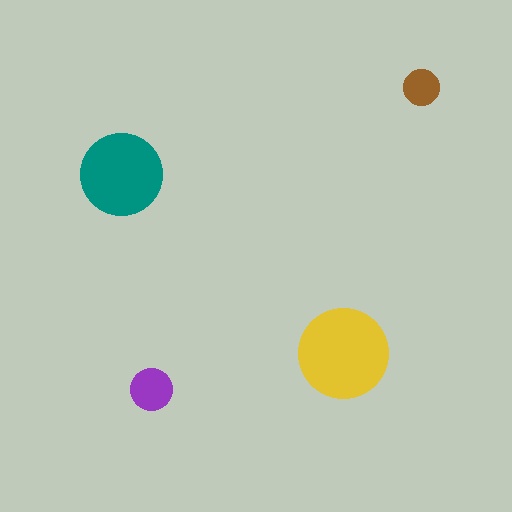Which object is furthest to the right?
The brown circle is rightmost.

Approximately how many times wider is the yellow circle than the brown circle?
About 2.5 times wider.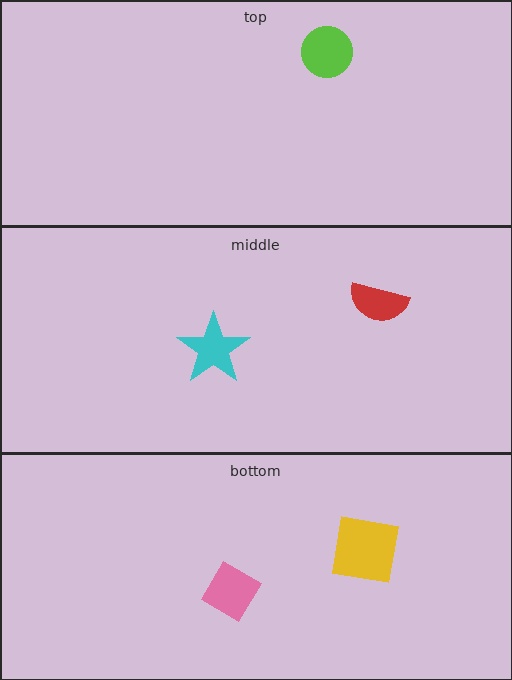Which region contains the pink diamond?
The bottom region.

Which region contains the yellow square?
The bottom region.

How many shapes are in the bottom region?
2.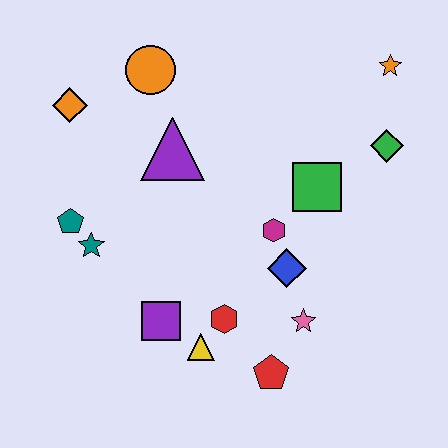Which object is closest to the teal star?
The teal pentagon is closest to the teal star.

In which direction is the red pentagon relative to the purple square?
The red pentagon is to the right of the purple square.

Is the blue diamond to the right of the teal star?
Yes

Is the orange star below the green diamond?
No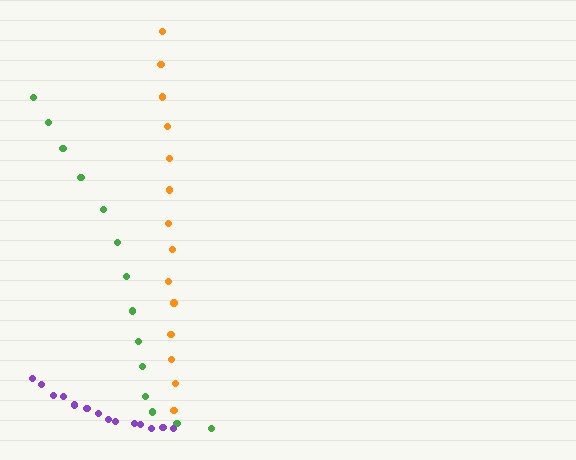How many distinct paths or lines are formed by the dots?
There are 3 distinct paths.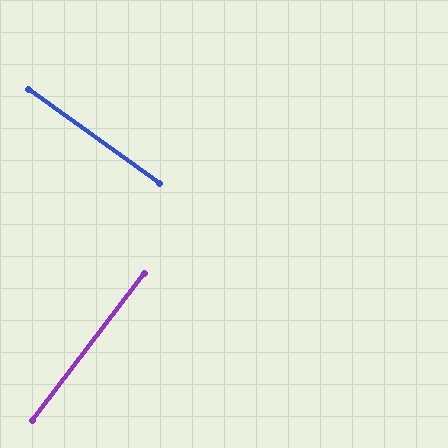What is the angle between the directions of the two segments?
Approximately 88 degrees.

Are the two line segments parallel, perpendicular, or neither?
Perpendicular — they meet at approximately 88°.